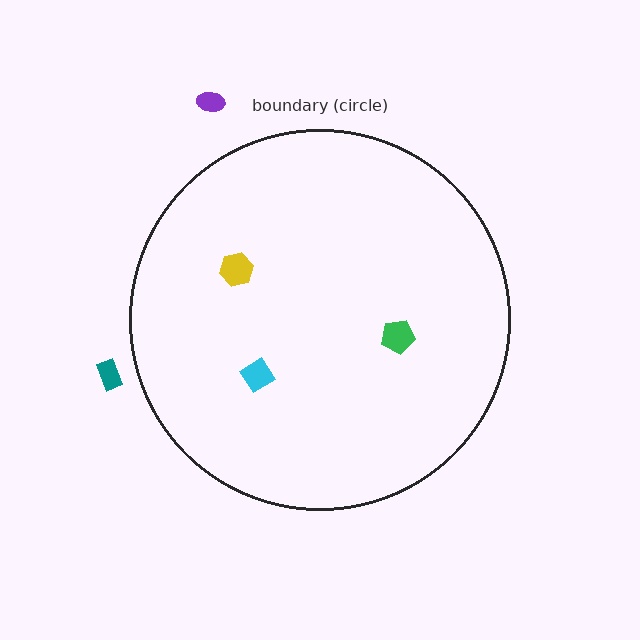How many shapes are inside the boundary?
3 inside, 2 outside.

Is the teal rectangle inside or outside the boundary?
Outside.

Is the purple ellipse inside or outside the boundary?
Outside.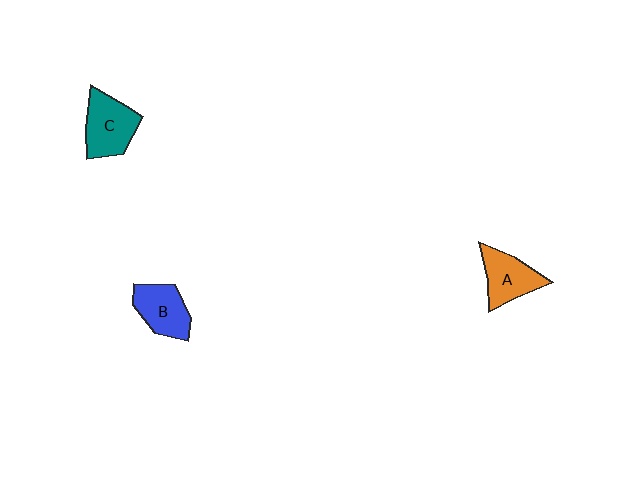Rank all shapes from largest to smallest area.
From largest to smallest: C (teal), A (orange), B (blue).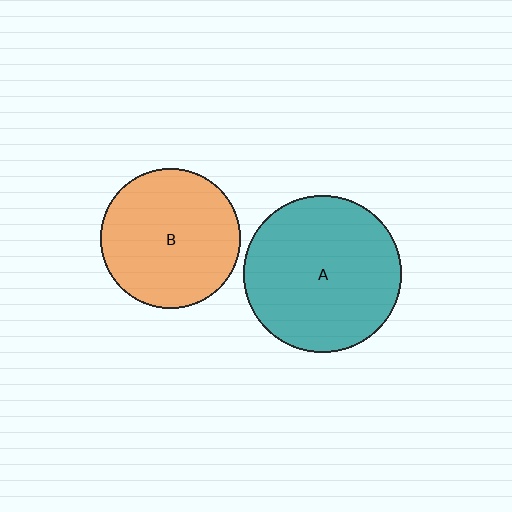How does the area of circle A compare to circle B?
Approximately 1.3 times.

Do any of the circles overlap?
No, none of the circles overlap.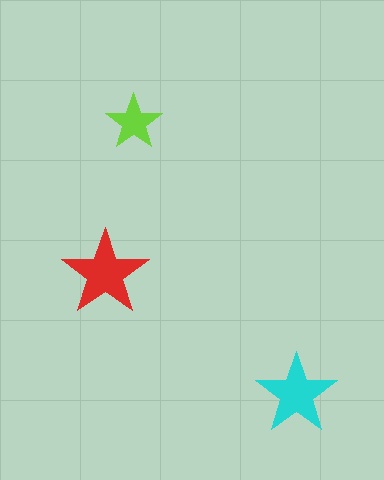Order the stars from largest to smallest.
the red one, the cyan one, the lime one.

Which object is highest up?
The lime star is topmost.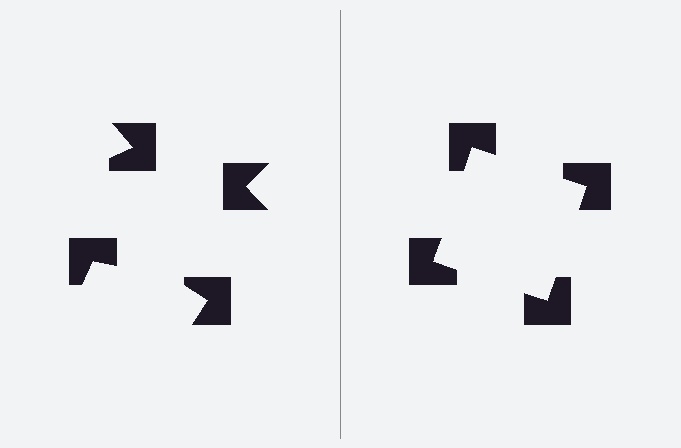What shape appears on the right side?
An illusory square.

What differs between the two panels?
The notched squares are positioned identically on both sides; only the wedge orientations differ. On the right they align to a square; on the left they are misaligned.